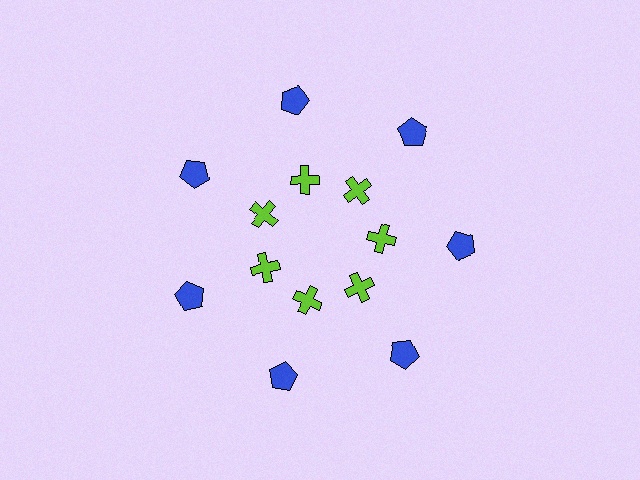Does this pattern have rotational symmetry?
Yes, this pattern has 7-fold rotational symmetry. It looks the same after rotating 51 degrees around the center.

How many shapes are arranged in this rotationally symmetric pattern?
There are 14 shapes, arranged in 7 groups of 2.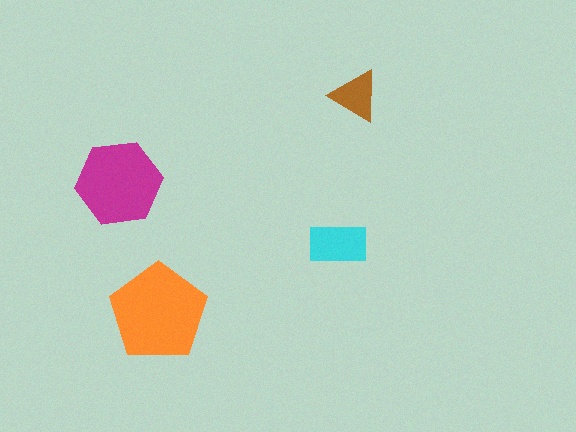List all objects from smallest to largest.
The brown triangle, the cyan rectangle, the magenta hexagon, the orange pentagon.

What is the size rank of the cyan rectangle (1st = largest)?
3rd.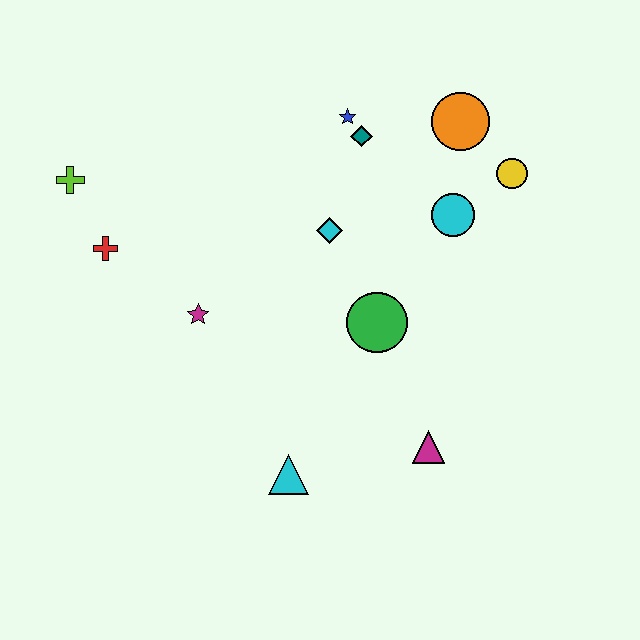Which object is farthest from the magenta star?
The yellow circle is farthest from the magenta star.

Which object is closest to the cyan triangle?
The magenta triangle is closest to the cyan triangle.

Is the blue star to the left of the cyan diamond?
No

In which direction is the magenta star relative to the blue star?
The magenta star is below the blue star.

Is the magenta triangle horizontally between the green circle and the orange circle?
Yes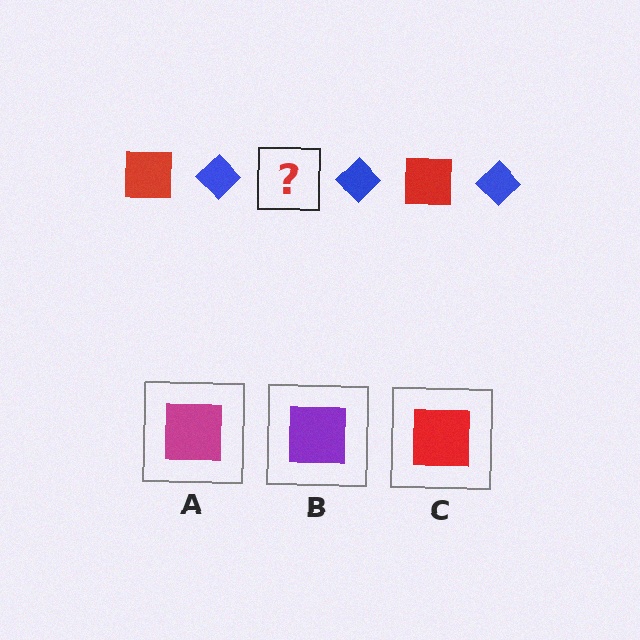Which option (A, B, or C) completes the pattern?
C.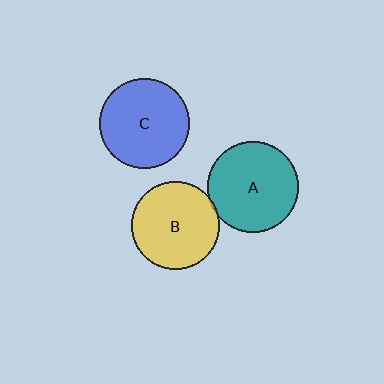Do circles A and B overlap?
Yes.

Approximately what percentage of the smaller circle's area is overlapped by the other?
Approximately 5%.